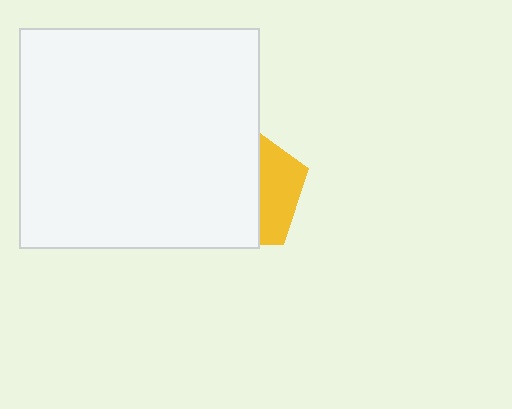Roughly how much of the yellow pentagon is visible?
A small part of it is visible (roughly 33%).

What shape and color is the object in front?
The object in front is a white rectangle.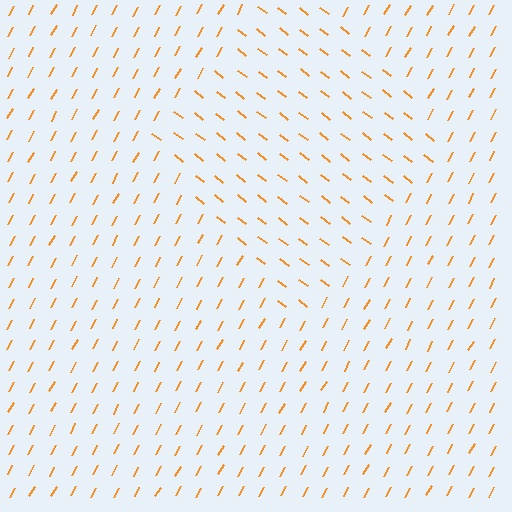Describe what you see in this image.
The image is filled with small orange line segments. A diamond region in the image has lines oriented differently from the surrounding lines, creating a visible texture boundary.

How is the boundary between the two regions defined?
The boundary is defined purely by a change in line orientation (approximately 81 degrees difference). All lines are the same color and thickness.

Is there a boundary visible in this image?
Yes, there is a texture boundary formed by a change in line orientation.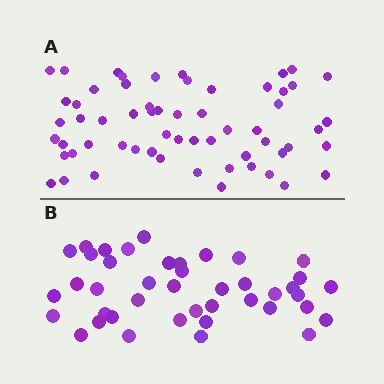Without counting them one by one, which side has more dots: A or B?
Region A (the top region) has more dots.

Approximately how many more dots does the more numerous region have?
Region A has approximately 20 more dots than region B.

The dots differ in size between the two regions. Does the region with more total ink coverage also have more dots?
No. Region B has more total ink coverage because its dots are larger, but region A actually contains more individual dots. Total area can be misleading — the number of items is what matters here.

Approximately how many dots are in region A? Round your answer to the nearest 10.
About 60 dots.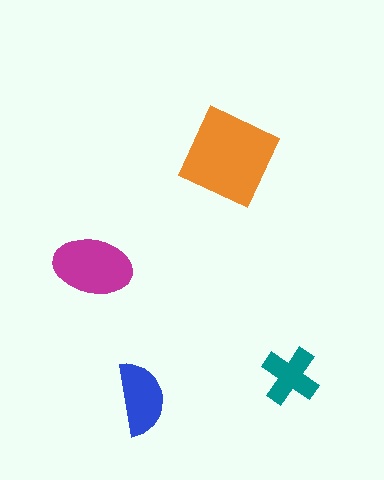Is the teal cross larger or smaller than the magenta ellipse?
Smaller.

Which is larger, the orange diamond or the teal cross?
The orange diamond.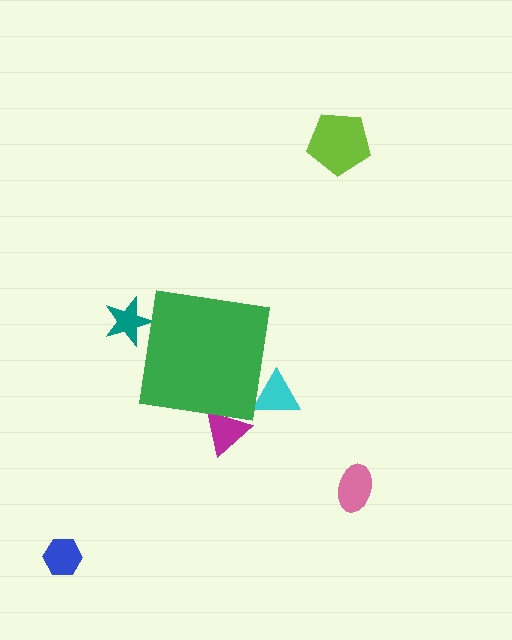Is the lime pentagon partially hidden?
No, the lime pentagon is fully visible.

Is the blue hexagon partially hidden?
No, the blue hexagon is fully visible.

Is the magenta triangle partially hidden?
Yes, the magenta triangle is partially hidden behind the green square.